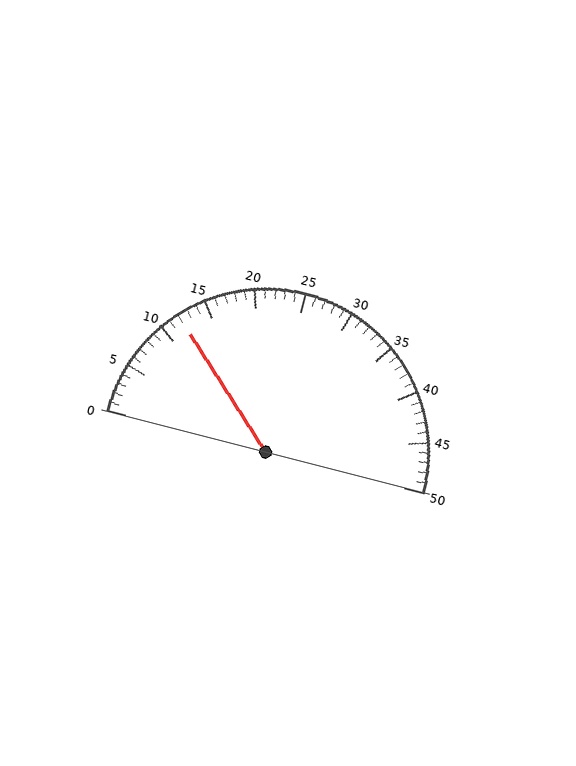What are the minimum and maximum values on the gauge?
The gauge ranges from 0 to 50.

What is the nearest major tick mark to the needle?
The nearest major tick mark is 10.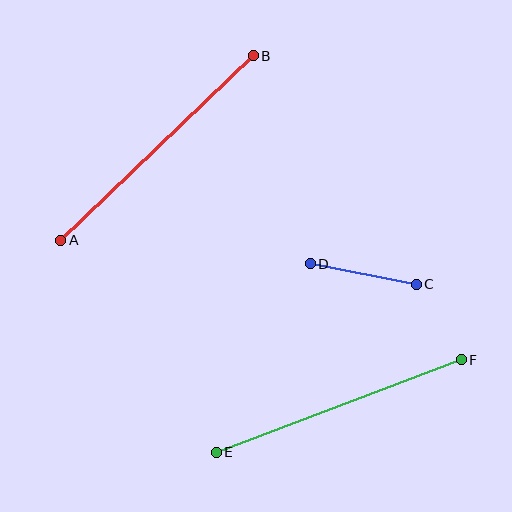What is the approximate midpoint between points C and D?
The midpoint is at approximately (363, 274) pixels.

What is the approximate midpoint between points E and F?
The midpoint is at approximately (339, 406) pixels.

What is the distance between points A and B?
The distance is approximately 267 pixels.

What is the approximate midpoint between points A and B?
The midpoint is at approximately (157, 148) pixels.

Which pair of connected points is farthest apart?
Points A and B are farthest apart.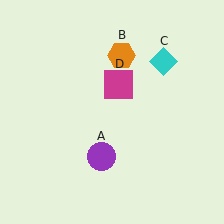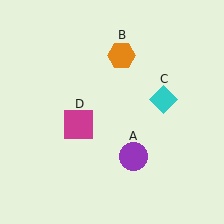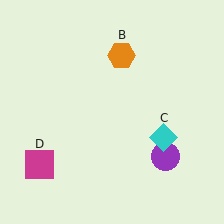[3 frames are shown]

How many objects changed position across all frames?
3 objects changed position: purple circle (object A), cyan diamond (object C), magenta square (object D).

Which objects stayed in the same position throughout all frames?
Orange hexagon (object B) remained stationary.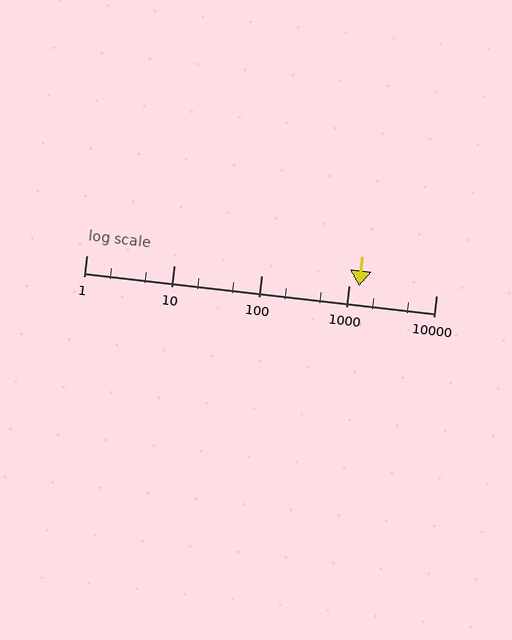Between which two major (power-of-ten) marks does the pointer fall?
The pointer is between 1000 and 10000.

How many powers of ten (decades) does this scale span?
The scale spans 4 decades, from 1 to 10000.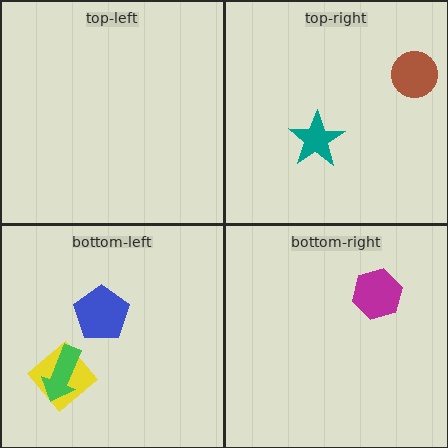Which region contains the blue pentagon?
The bottom-left region.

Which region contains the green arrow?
The bottom-left region.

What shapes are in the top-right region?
The teal star, the brown circle.